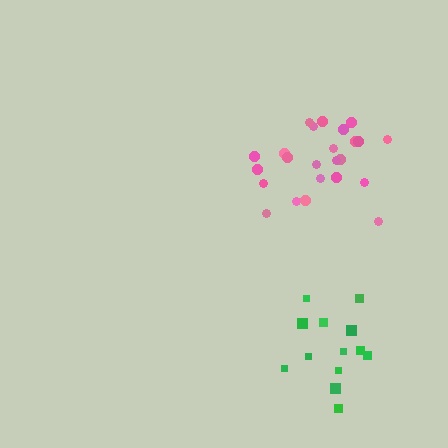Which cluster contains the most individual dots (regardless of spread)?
Pink (24).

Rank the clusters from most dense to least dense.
pink, green.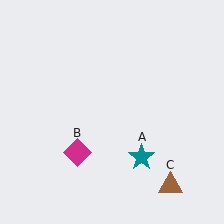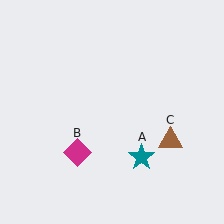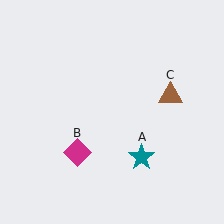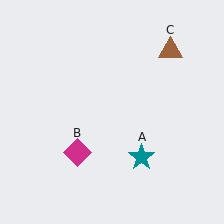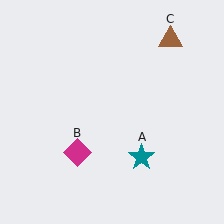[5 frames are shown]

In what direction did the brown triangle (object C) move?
The brown triangle (object C) moved up.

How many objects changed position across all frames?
1 object changed position: brown triangle (object C).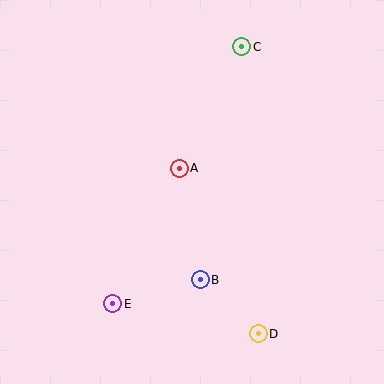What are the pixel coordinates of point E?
Point E is at (113, 304).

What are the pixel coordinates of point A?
Point A is at (179, 168).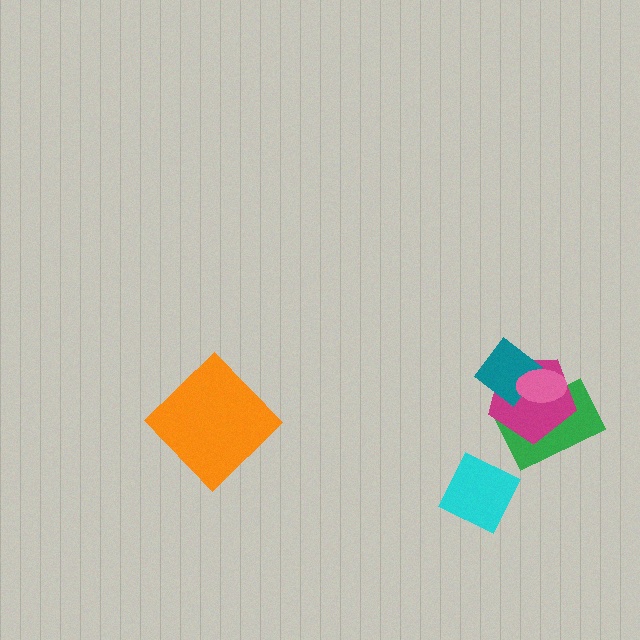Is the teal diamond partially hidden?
Yes, it is partially covered by another shape.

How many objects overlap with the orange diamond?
0 objects overlap with the orange diamond.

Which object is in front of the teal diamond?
The pink ellipse is in front of the teal diamond.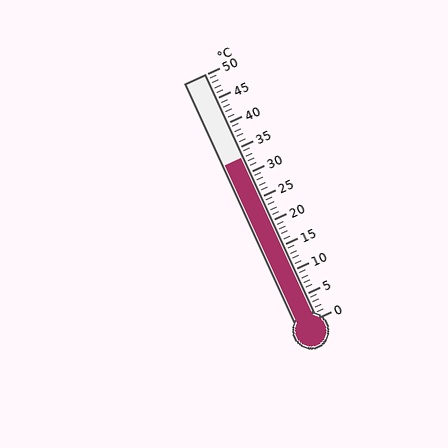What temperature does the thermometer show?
The thermometer shows approximately 33°C.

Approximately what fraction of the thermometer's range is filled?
The thermometer is filled to approximately 65% of its range.